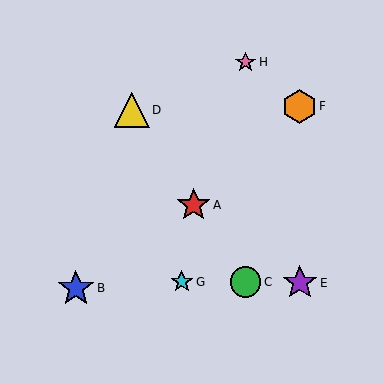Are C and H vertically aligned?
Yes, both are at x≈246.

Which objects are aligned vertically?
Objects C, H are aligned vertically.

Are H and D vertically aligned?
No, H is at x≈246 and D is at x≈132.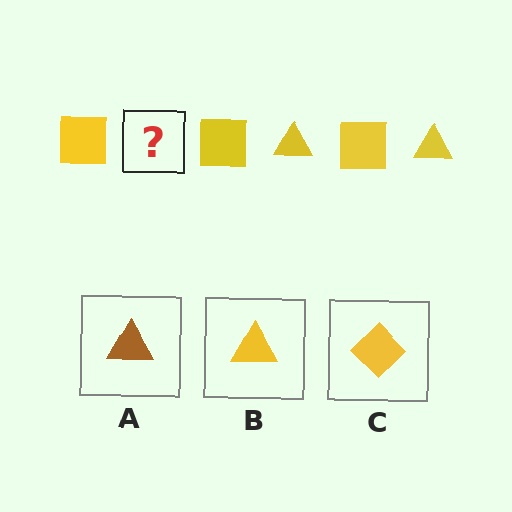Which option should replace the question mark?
Option B.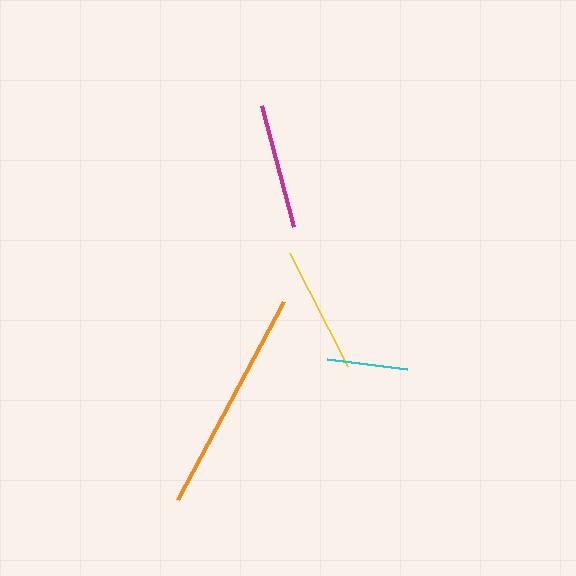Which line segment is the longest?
The orange line is the longest at approximately 225 pixels.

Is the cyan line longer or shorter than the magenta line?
The magenta line is longer than the cyan line.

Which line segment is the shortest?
The cyan line is the shortest at approximately 81 pixels.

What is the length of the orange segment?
The orange segment is approximately 225 pixels long.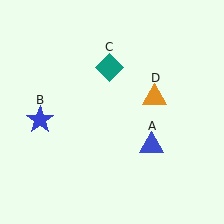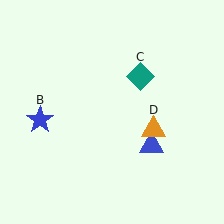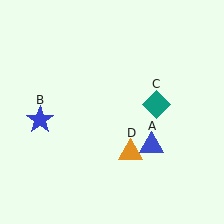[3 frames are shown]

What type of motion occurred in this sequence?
The teal diamond (object C), orange triangle (object D) rotated clockwise around the center of the scene.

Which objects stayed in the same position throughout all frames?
Blue triangle (object A) and blue star (object B) remained stationary.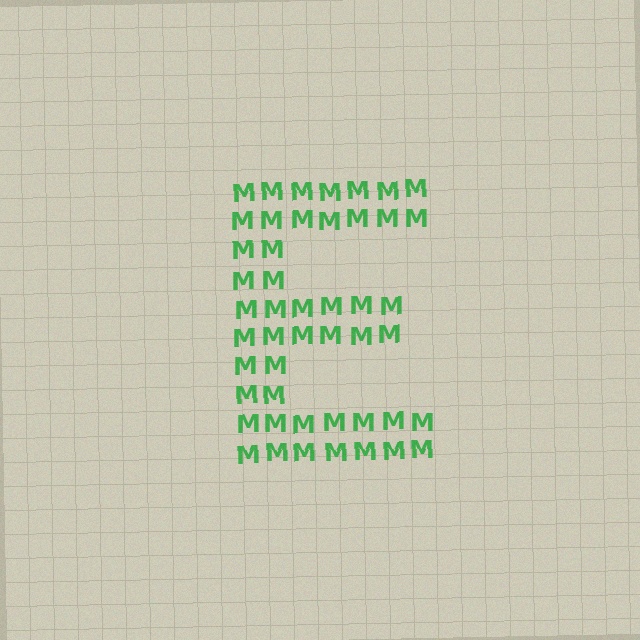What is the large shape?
The large shape is the letter E.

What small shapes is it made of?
It is made of small letter M's.